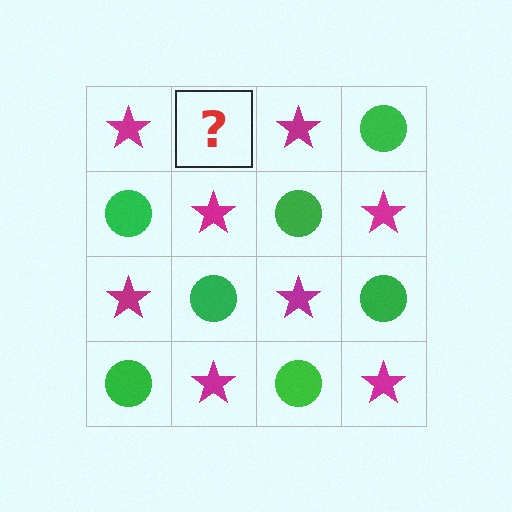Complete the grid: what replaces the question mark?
The question mark should be replaced with a green circle.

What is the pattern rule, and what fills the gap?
The rule is that it alternates magenta star and green circle in a checkerboard pattern. The gap should be filled with a green circle.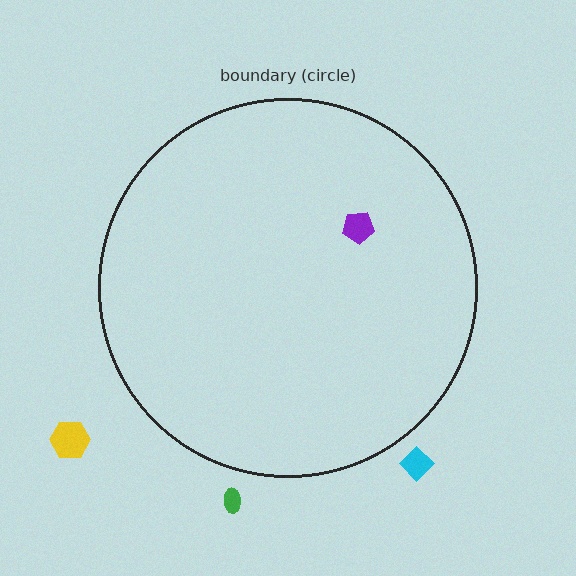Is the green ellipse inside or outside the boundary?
Outside.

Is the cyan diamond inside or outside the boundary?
Outside.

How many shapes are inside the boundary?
1 inside, 3 outside.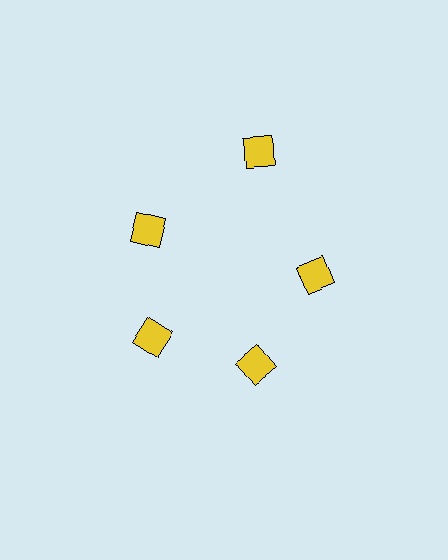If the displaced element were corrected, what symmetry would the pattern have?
It would have 5-fold rotational symmetry — the pattern would map onto itself every 72 degrees.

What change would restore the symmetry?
The symmetry would be restored by moving it inward, back onto the ring so that all 5 diamonds sit at equal angles and equal distance from the center.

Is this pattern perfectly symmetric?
No. The 5 yellow diamonds are arranged in a ring, but one element near the 1 o'clock position is pushed outward from the center, breaking the 5-fold rotational symmetry.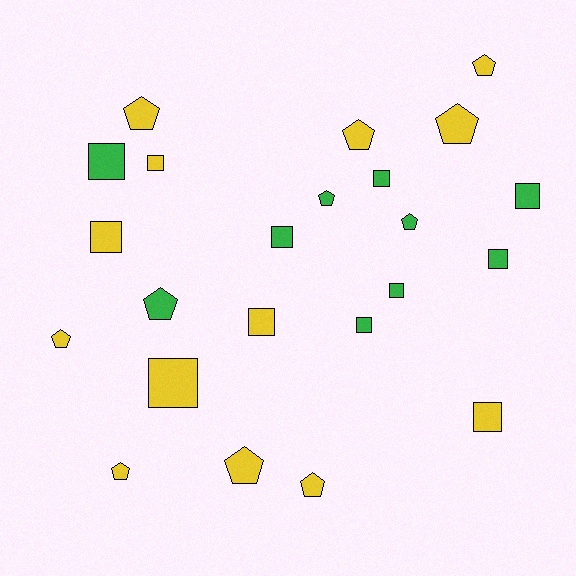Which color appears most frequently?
Yellow, with 13 objects.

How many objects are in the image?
There are 23 objects.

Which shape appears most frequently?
Square, with 12 objects.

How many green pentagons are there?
There are 3 green pentagons.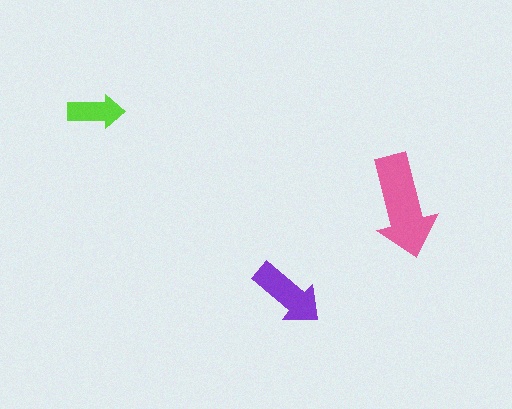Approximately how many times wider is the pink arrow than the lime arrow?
About 2 times wider.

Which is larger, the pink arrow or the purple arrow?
The pink one.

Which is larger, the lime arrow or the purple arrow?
The purple one.